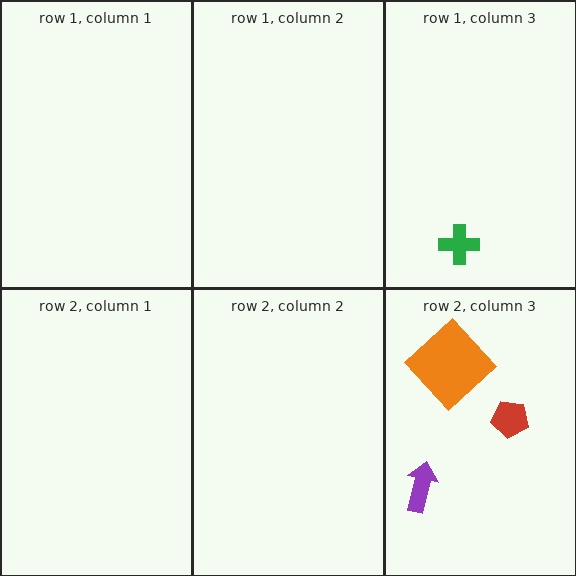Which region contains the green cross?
The row 1, column 3 region.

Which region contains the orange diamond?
The row 2, column 3 region.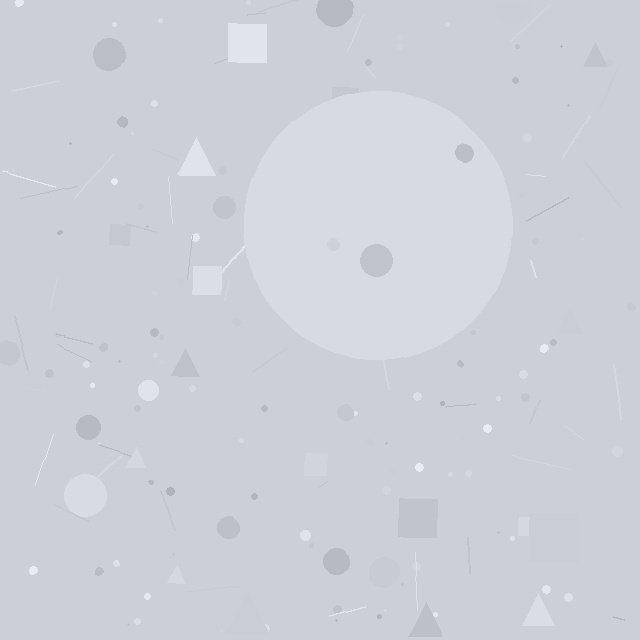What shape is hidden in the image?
A circle is hidden in the image.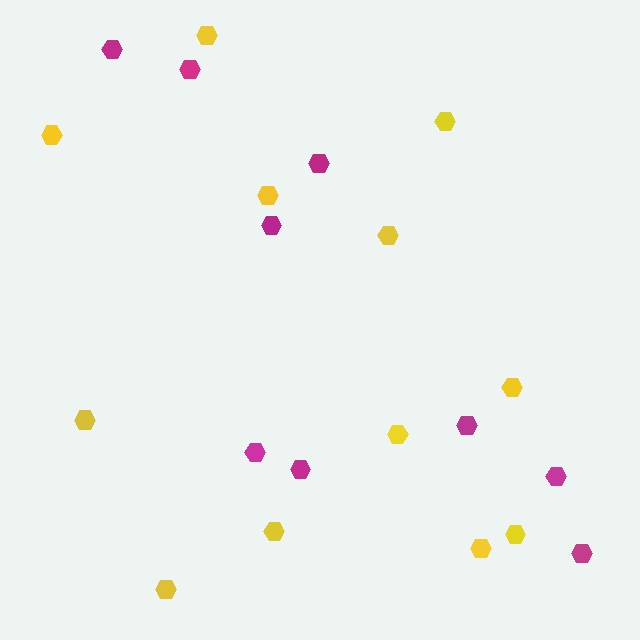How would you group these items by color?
There are 2 groups: one group of yellow hexagons (12) and one group of magenta hexagons (9).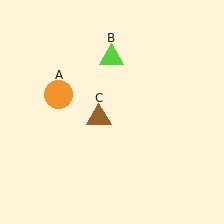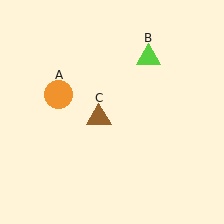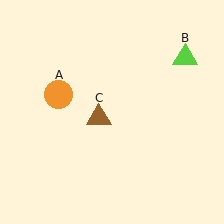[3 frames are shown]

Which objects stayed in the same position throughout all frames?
Orange circle (object A) and brown triangle (object C) remained stationary.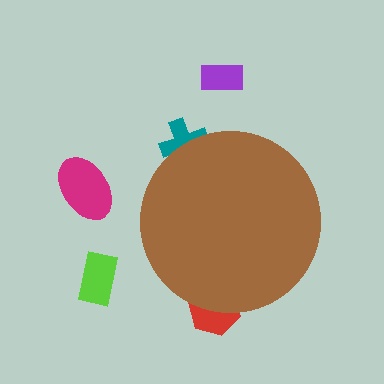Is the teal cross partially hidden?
Yes, the teal cross is partially hidden behind the brown circle.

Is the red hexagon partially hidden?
Yes, the red hexagon is partially hidden behind the brown circle.